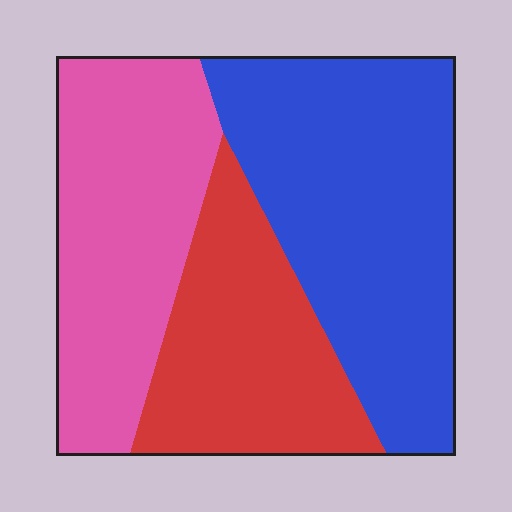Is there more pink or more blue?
Blue.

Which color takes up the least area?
Red, at roughly 25%.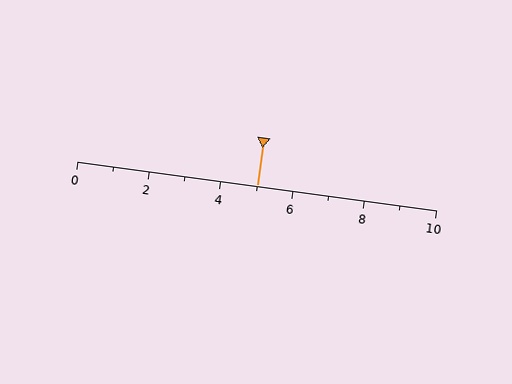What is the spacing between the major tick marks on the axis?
The major ticks are spaced 2 apart.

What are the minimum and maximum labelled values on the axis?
The axis runs from 0 to 10.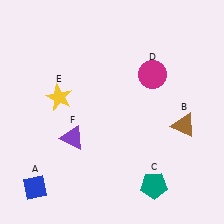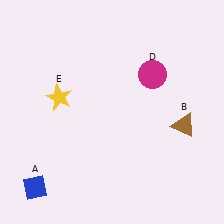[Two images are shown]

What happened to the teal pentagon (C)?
The teal pentagon (C) was removed in Image 2. It was in the bottom-right area of Image 1.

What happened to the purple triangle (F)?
The purple triangle (F) was removed in Image 2. It was in the bottom-left area of Image 1.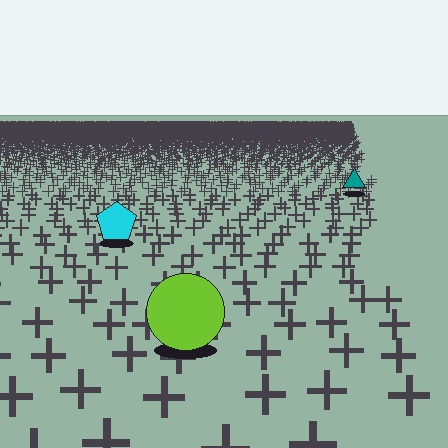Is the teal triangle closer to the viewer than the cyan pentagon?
No. The cyan pentagon is closer — you can tell from the texture gradient: the ground texture is coarser near it.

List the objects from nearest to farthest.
From nearest to farthest: the lime circle, the cyan pentagon, the teal triangle.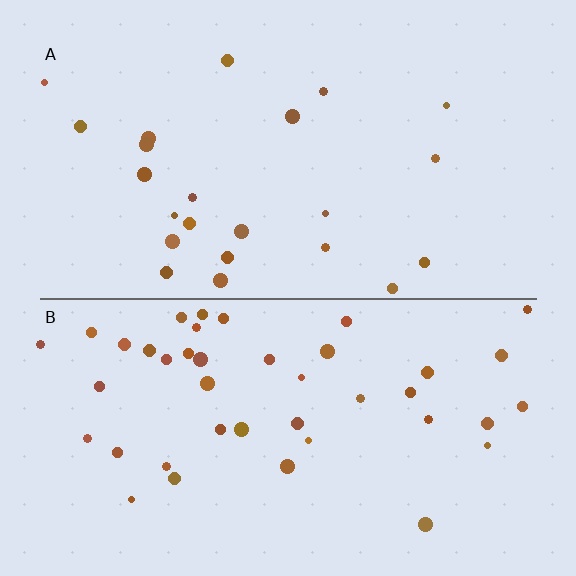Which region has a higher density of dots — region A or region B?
B (the bottom).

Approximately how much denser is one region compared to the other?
Approximately 1.8× — region B over region A.